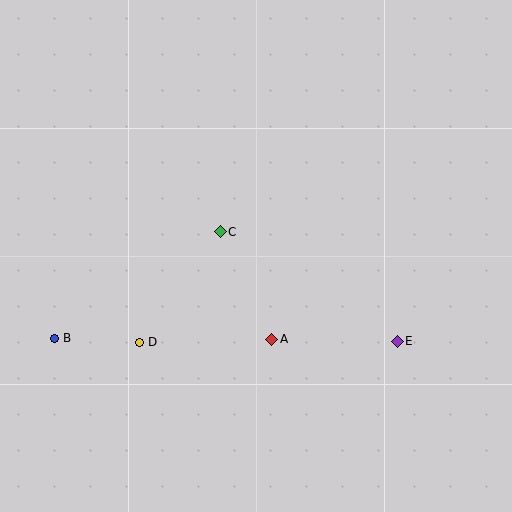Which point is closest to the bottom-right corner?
Point E is closest to the bottom-right corner.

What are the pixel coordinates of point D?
Point D is at (140, 342).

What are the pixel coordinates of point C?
Point C is at (220, 232).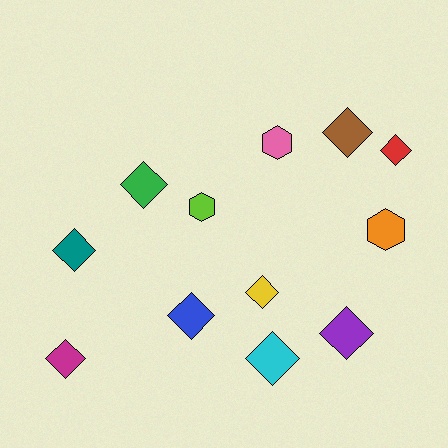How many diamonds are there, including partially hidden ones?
There are 9 diamonds.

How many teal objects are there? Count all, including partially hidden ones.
There is 1 teal object.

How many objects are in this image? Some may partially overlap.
There are 12 objects.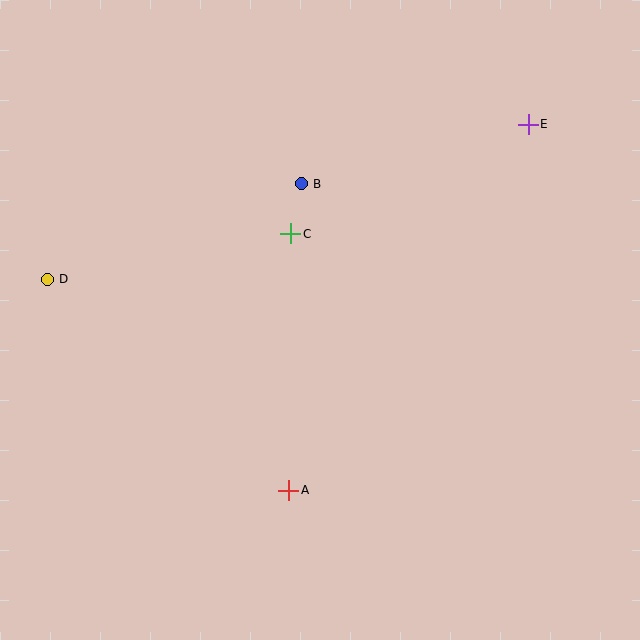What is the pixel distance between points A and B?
The distance between A and B is 307 pixels.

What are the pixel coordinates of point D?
Point D is at (47, 279).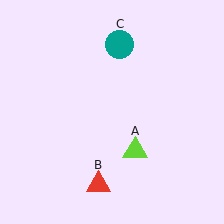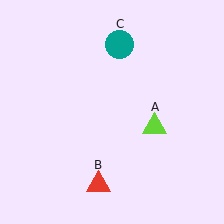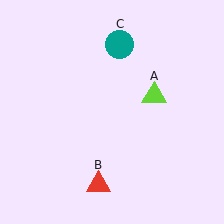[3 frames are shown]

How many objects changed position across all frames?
1 object changed position: lime triangle (object A).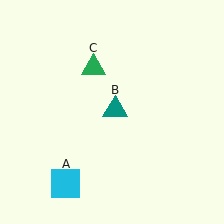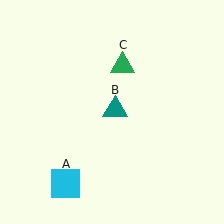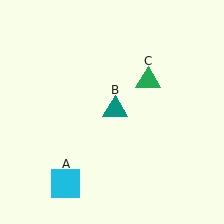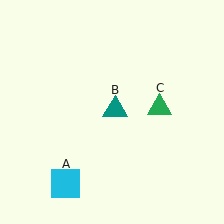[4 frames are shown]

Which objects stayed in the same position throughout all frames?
Cyan square (object A) and teal triangle (object B) remained stationary.